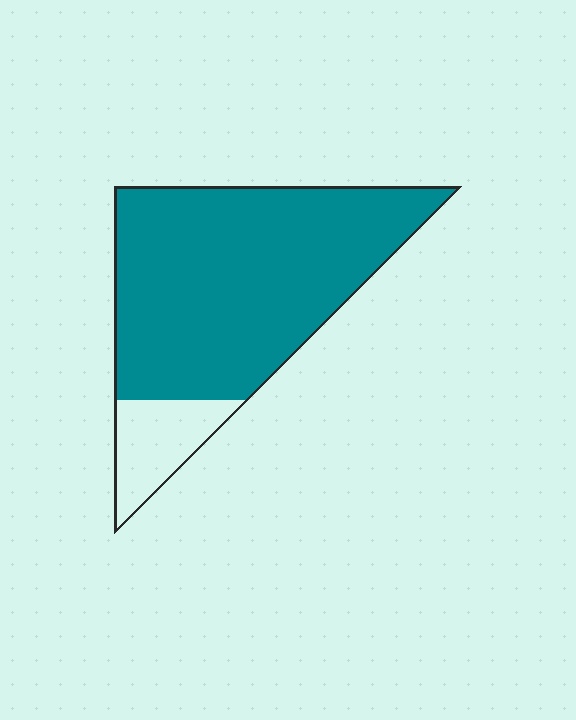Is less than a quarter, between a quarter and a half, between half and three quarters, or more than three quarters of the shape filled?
More than three quarters.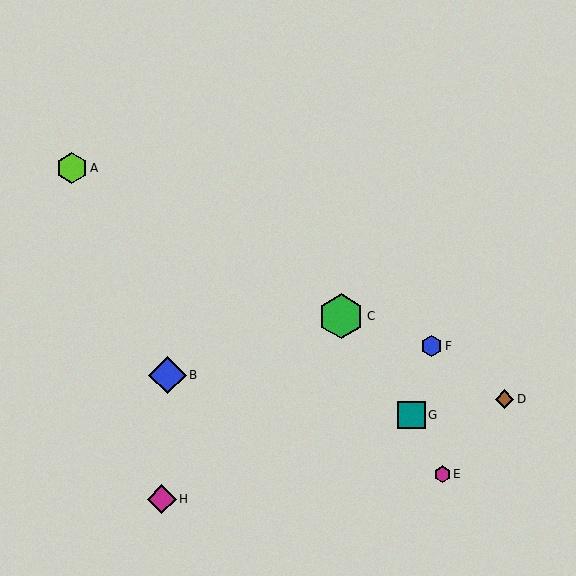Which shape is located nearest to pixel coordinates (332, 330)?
The green hexagon (labeled C) at (341, 316) is nearest to that location.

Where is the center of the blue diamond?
The center of the blue diamond is at (167, 375).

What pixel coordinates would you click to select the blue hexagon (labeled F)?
Click at (432, 346) to select the blue hexagon F.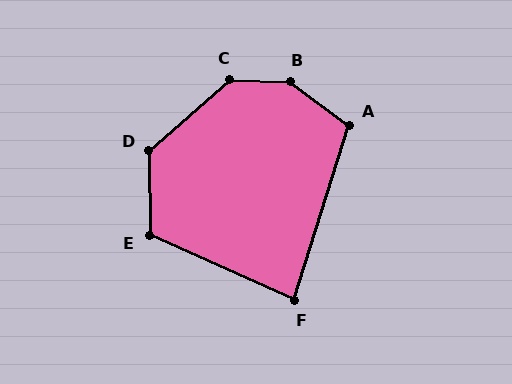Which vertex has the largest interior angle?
B, at approximately 146 degrees.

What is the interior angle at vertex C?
Approximately 137 degrees (obtuse).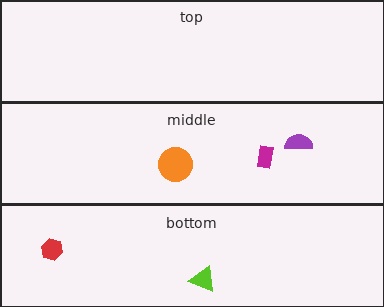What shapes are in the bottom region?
The red hexagon, the lime triangle.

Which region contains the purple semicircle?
The middle region.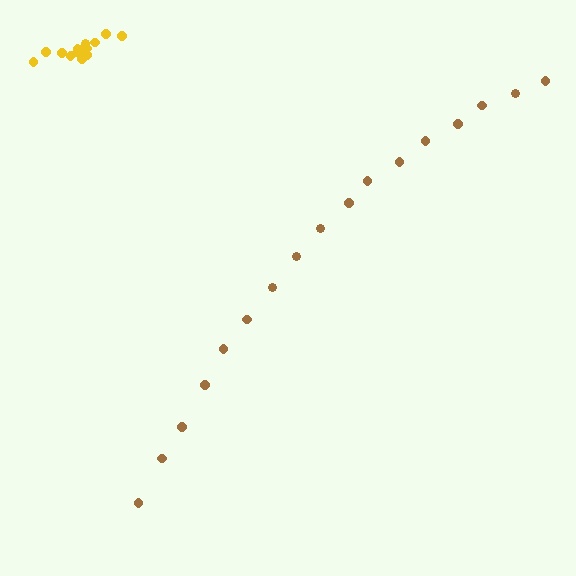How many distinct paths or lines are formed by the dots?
There are 2 distinct paths.